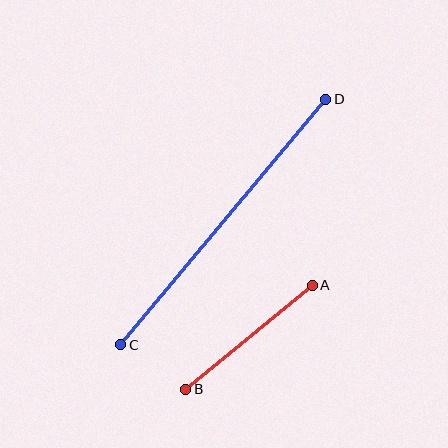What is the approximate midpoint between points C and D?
The midpoint is at approximately (223, 222) pixels.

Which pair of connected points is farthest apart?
Points C and D are farthest apart.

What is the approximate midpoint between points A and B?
The midpoint is at approximately (249, 337) pixels.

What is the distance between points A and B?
The distance is approximately 163 pixels.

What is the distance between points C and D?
The distance is approximately 320 pixels.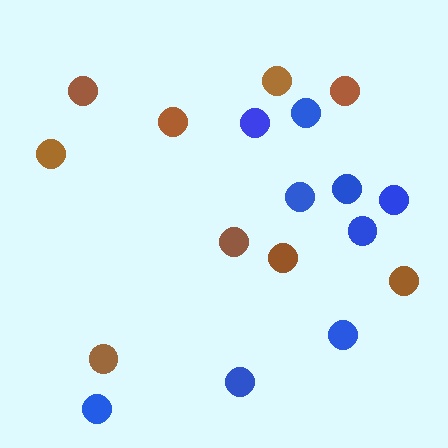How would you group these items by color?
There are 2 groups: one group of blue circles (9) and one group of brown circles (9).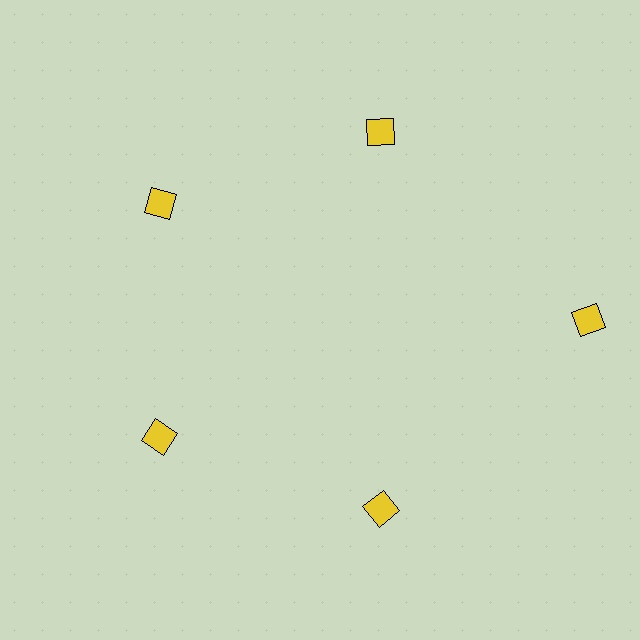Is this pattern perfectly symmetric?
No. The 5 yellow diamonds are arranged in a ring, but one element near the 3 o'clock position is pushed outward from the center, breaking the 5-fold rotational symmetry.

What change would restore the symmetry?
The symmetry would be restored by moving it inward, back onto the ring so that all 5 diamonds sit at equal angles and equal distance from the center.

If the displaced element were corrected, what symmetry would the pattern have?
It would have 5-fold rotational symmetry — the pattern would map onto itself every 72 degrees.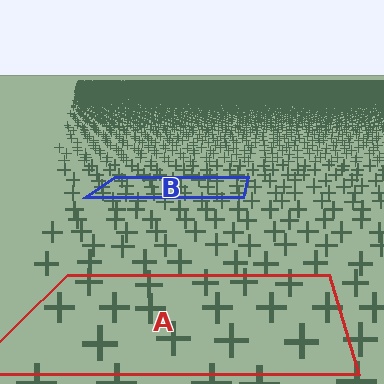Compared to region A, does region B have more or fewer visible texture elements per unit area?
Region B has more texture elements per unit area — they are packed more densely because it is farther away.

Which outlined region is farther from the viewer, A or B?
Region B is farther from the viewer — the texture elements inside it appear smaller and more densely packed.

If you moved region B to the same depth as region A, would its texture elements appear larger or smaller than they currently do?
They would appear larger. At a closer depth, the same texture elements are projected at a bigger on-screen size.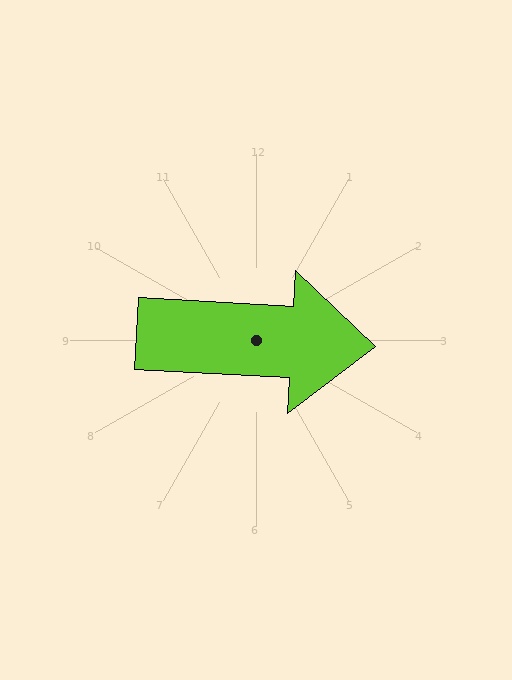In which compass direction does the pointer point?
East.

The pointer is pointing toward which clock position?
Roughly 3 o'clock.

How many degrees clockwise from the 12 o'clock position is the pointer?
Approximately 93 degrees.